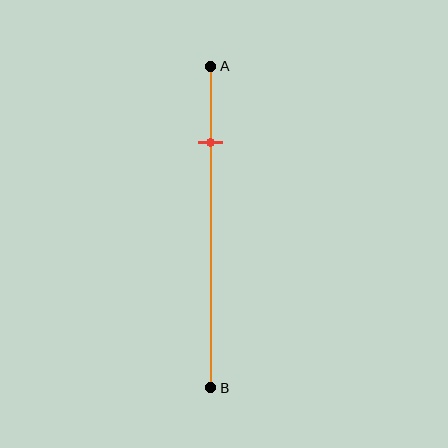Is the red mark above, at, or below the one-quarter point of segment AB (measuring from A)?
The red mark is approximately at the one-quarter point of segment AB.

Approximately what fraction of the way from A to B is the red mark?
The red mark is approximately 25% of the way from A to B.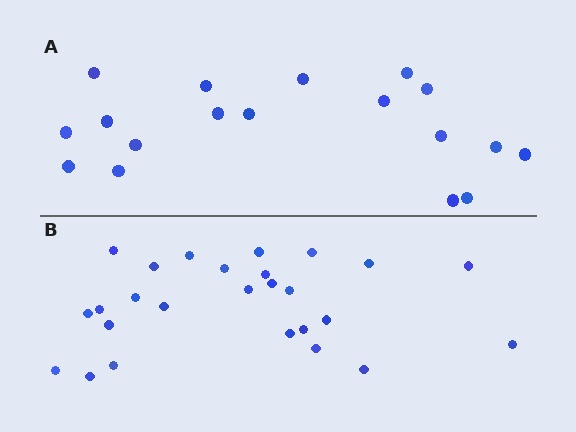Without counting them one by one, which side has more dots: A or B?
Region B (the bottom region) has more dots.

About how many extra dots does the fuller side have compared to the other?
Region B has roughly 8 or so more dots than region A.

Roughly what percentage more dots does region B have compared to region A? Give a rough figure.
About 45% more.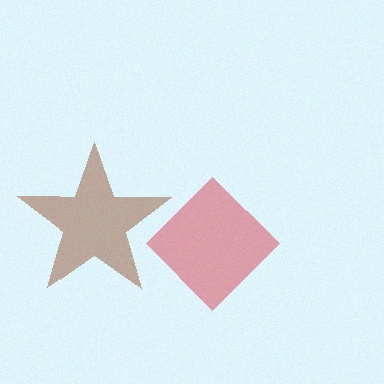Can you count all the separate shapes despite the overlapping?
Yes, there are 2 separate shapes.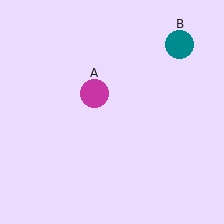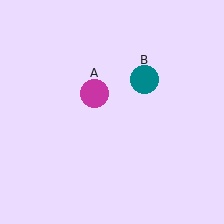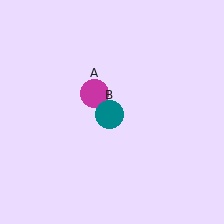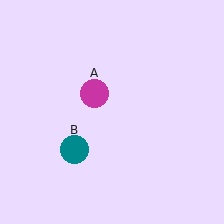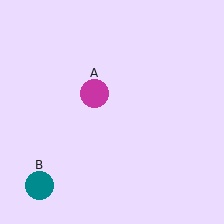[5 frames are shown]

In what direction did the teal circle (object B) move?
The teal circle (object B) moved down and to the left.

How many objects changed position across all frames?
1 object changed position: teal circle (object B).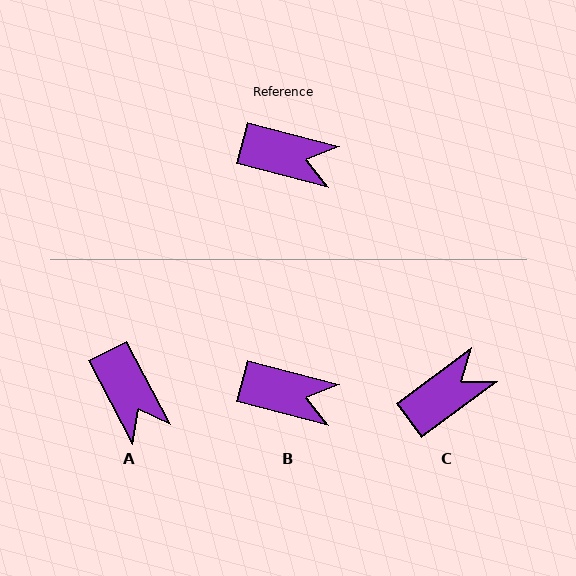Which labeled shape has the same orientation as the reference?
B.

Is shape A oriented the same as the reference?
No, it is off by about 47 degrees.